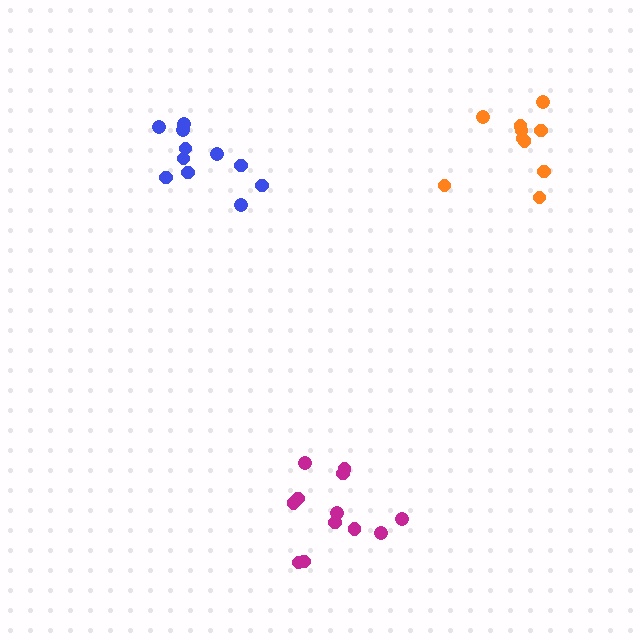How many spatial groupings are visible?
There are 3 spatial groupings.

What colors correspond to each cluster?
The clusters are colored: blue, orange, magenta.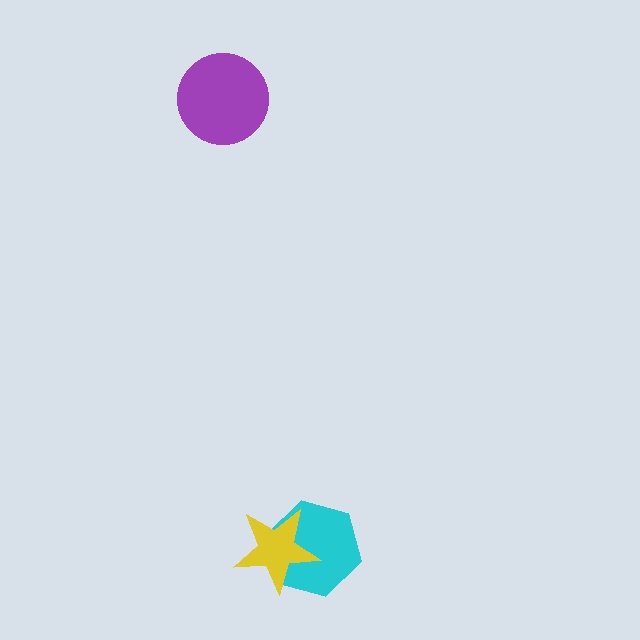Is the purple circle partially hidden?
No, no other shape covers it.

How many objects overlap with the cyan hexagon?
1 object overlaps with the cyan hexagon.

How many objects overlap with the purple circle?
0 objects overlap with the purple circle.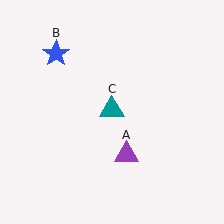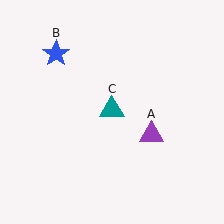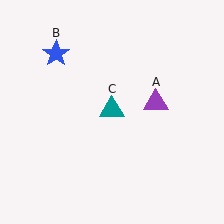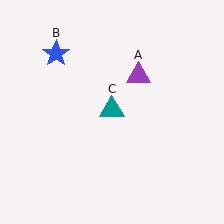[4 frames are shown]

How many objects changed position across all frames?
1 object changed position: purple triangle (object A).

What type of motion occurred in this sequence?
The purple triangle (object A) rotated counterclockwise around the center of the scene.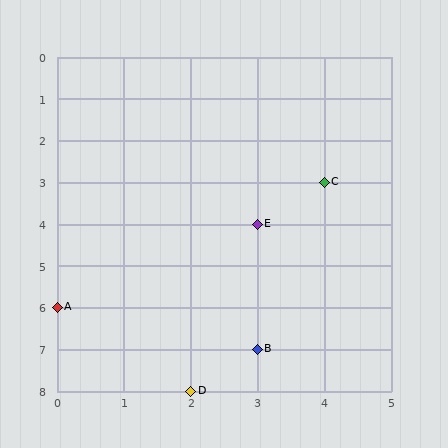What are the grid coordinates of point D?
Point D is at grid coordinates (2, 8).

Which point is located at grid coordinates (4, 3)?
Point C is at (4, 3).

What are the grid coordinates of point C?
Point C is at grid coordinates (4, 3).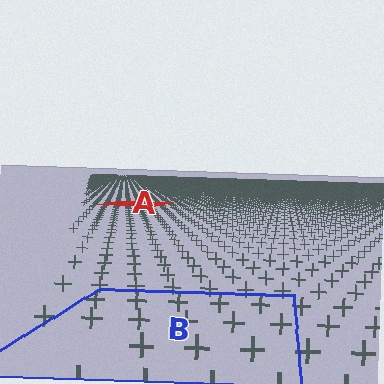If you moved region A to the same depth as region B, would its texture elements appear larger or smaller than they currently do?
They would appear larger. At a closer depth, the same texture elements are projected at a bigger on-screen size.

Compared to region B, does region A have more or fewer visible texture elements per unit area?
Region A has more texture elements per unit area — they are packed more densely because it is farther away.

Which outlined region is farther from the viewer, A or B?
Region A is farther from the viewer — the texture elements inside it appear smaller and more densely packed.